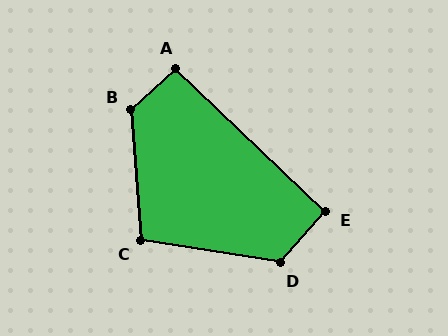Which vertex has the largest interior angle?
B, at approximately 127 degrees.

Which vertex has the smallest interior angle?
E, at approximately 92 degrees.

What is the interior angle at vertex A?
Approximately 94 degrees (approximately right).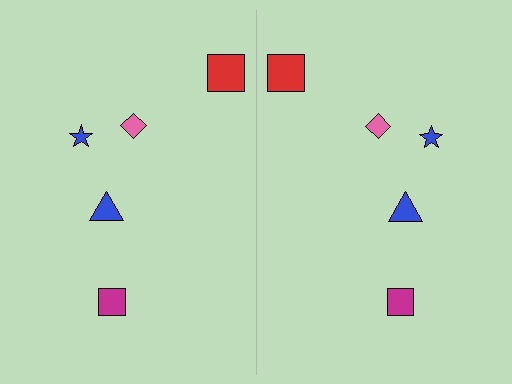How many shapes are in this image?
There are 10 shapes in this image.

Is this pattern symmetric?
Yes, this pattern has bilateral (reflection) symmetry.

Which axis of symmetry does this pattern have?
The pattern has a vertical axis of symmetry running through the center of the image.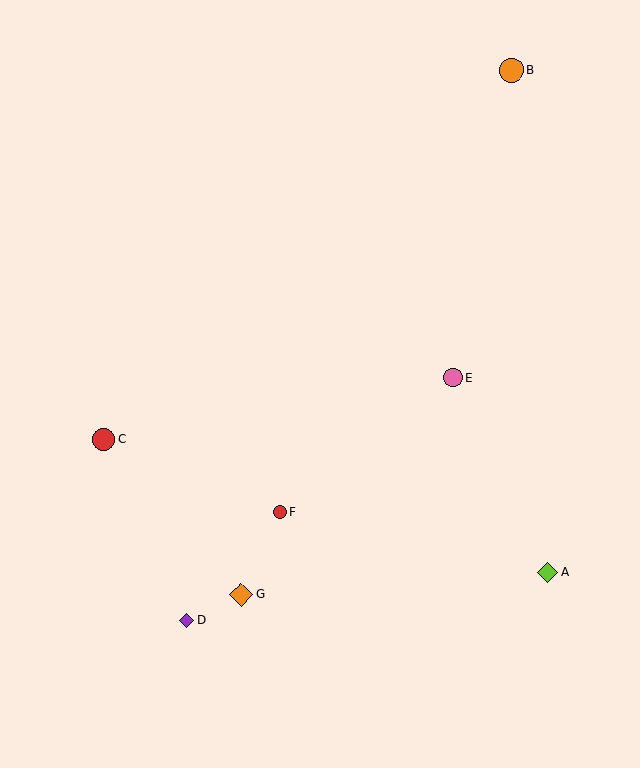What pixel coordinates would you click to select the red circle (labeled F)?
Click at (280, 512) to select the red circle F.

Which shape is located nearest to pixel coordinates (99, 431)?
The red circle (labeled C) at (104, 439) is nearest to that location.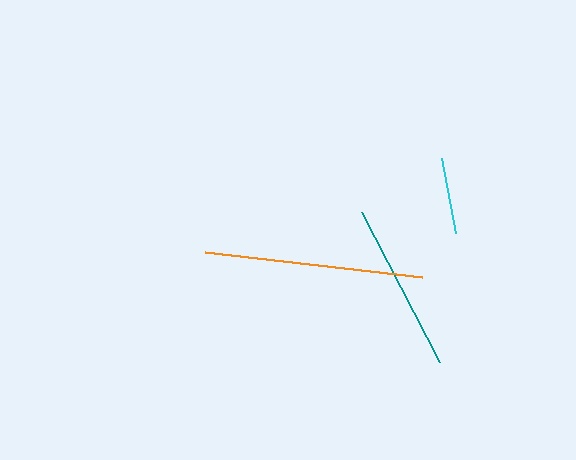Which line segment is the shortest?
The cyan line is the shortest at approximately 76 pixels.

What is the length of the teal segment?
The teal segment is approximately 169 pixels long.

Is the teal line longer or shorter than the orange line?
The orange line is longer than the teal line.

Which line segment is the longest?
The orange line is the longest at approximately 219 pixels.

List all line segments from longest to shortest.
From longest to shortest: orange, teal, cyan.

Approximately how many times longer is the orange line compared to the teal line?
The orange line is approximately 1.3 times the length of the teal line.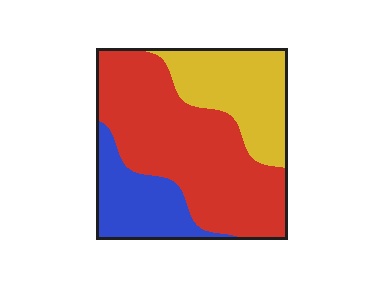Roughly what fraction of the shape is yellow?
Yellow takes up about one quarter (1/4) of the shape.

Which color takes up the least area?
Blue, at roughly 20%.